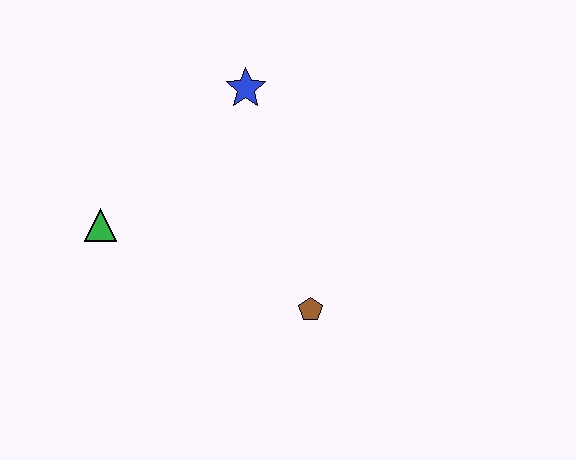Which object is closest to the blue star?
The green triangle is closest to the blue star.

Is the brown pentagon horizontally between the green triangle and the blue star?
No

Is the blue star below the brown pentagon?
No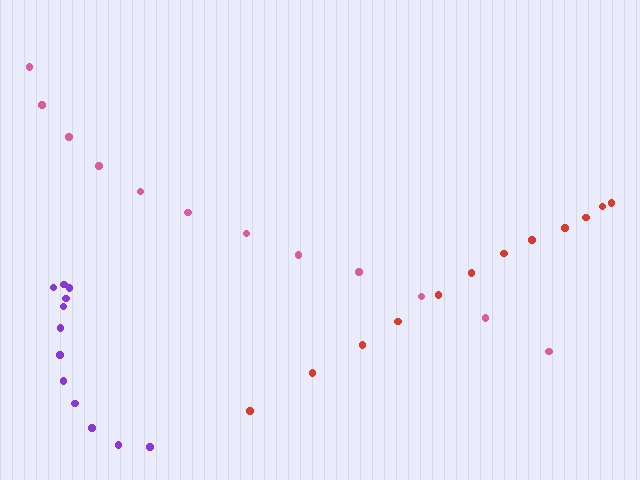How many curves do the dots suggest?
There are 3 distinct paths.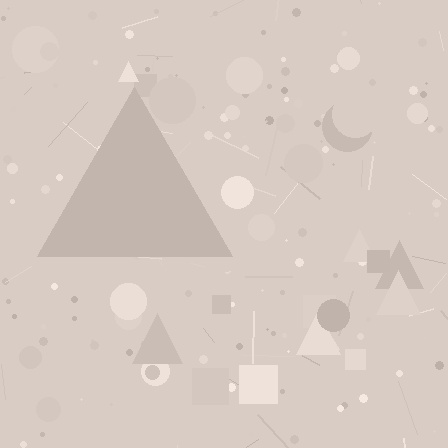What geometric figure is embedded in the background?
A triangle is embedded in the background.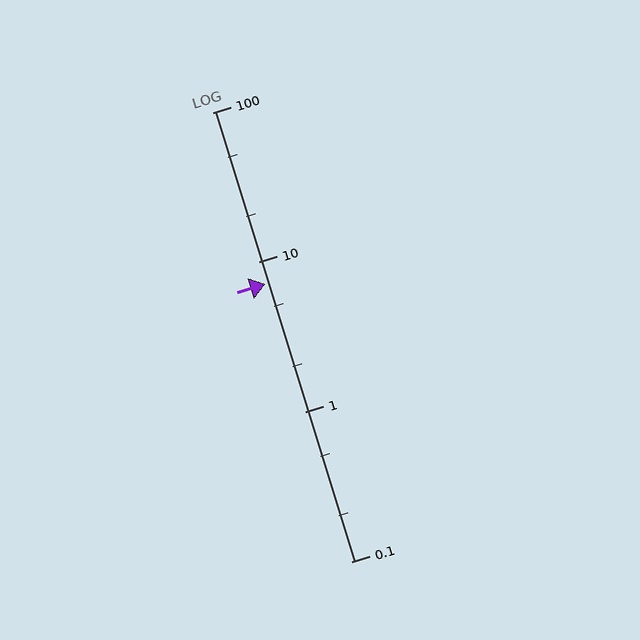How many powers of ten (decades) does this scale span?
The scale spans 3 decades, from 0.1 to 100.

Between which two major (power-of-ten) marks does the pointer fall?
The pointer is between 1 and 10.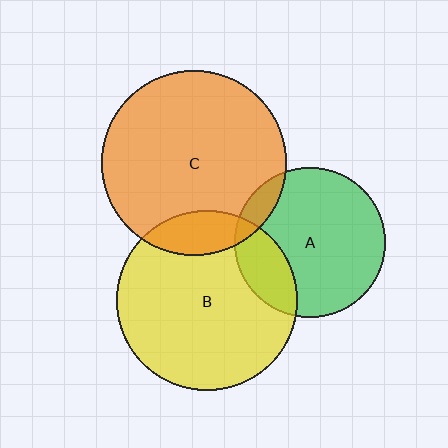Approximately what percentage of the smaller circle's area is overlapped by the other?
Approximately 20%.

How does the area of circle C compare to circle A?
Approximately 1.5 times.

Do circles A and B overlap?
Yes.